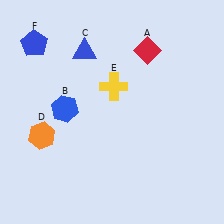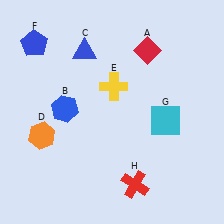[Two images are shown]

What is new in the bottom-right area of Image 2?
A cyan square (G) was added in the bottom-right area of Image 2.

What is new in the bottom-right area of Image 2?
A red cross (H) was added in the bottom-right area of Image 2.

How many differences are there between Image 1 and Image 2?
There are 2 differences between the two images.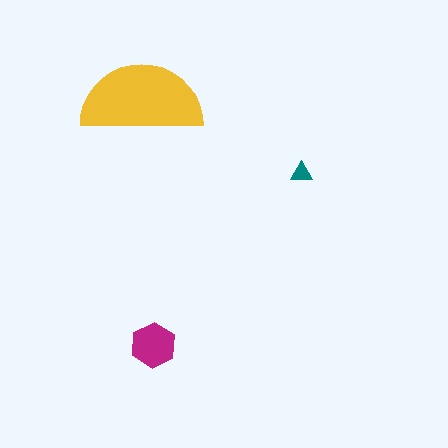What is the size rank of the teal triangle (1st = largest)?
3rd.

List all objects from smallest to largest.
The teal triangle, the magenta hexagon, the yellow semicircle.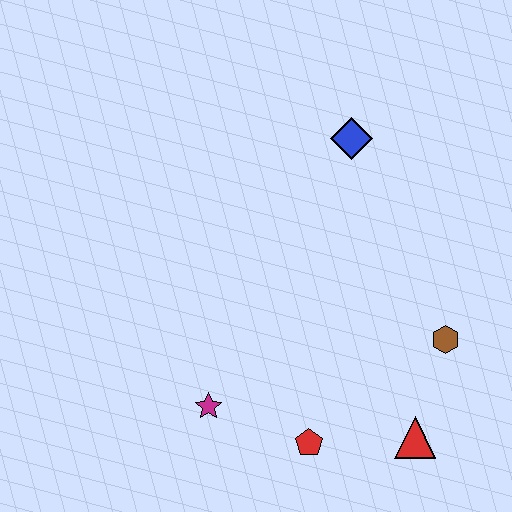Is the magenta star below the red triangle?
No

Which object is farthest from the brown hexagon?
The magenta star is farthest from the brown hexagon.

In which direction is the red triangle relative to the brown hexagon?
The red triangle is below the brown hexagon.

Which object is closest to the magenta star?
The red pentagon is closest to the magenta star.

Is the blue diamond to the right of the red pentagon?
Yes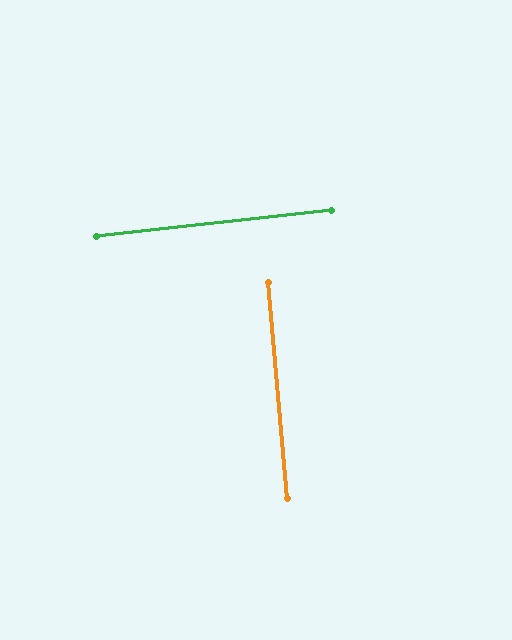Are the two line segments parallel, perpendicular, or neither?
Perpendicular — they meet at approximately 89°.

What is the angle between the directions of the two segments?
Approximately 89 degrees.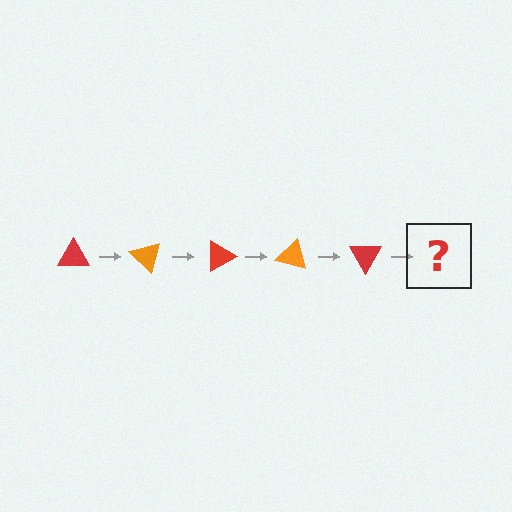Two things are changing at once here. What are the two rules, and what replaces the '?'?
The two rules are that it rotates 45 degrees each step and the color cycles through red and orange. The '?' should be an orange triangle, rotated 225 degrees from the start.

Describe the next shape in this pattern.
It should be an orange triangle, rotated 225 degrees from the start.